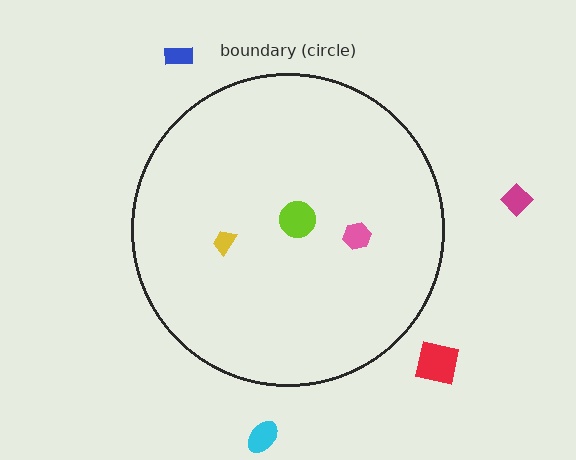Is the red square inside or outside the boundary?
Outside.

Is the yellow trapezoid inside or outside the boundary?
Inside.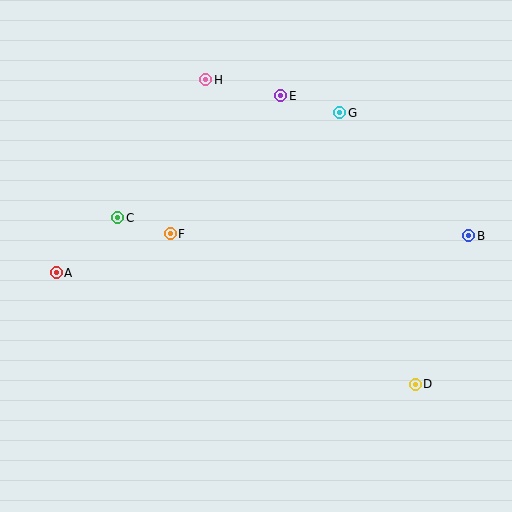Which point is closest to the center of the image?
Point F at (170, 234) is closest to the center.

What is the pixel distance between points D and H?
The distance between D and H is 369 pixels.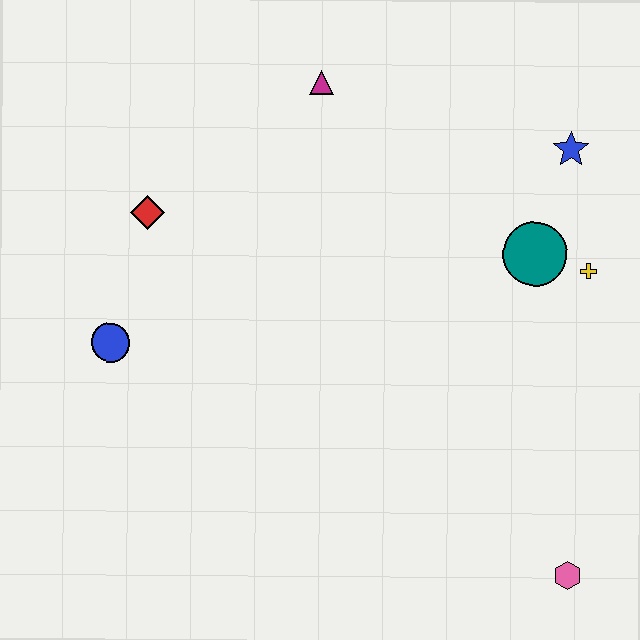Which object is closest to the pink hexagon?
The yellow cross is closest to the pink hexagon.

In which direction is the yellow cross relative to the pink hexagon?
The yellow cross is above the pink hexagon.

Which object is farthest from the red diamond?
The pink hexagon is farthest from the red diamond.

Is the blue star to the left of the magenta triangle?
No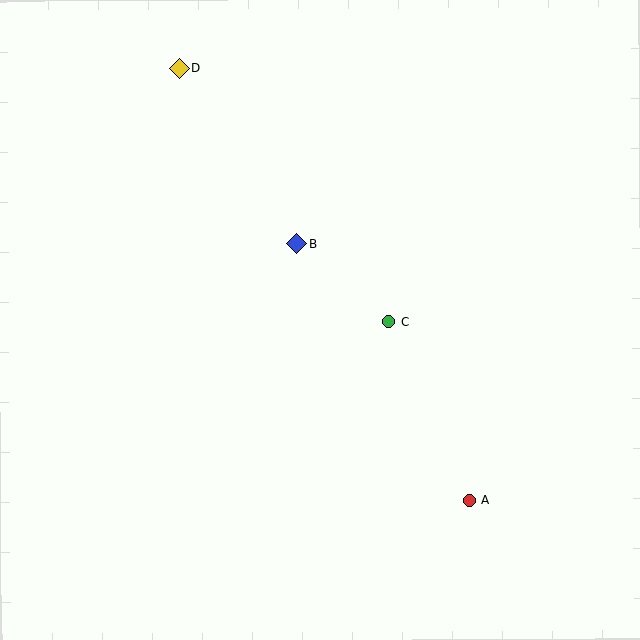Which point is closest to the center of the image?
Point C at (389, 321) is closest to the center.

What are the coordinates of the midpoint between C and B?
The midpoint between C and B is at (342, 283).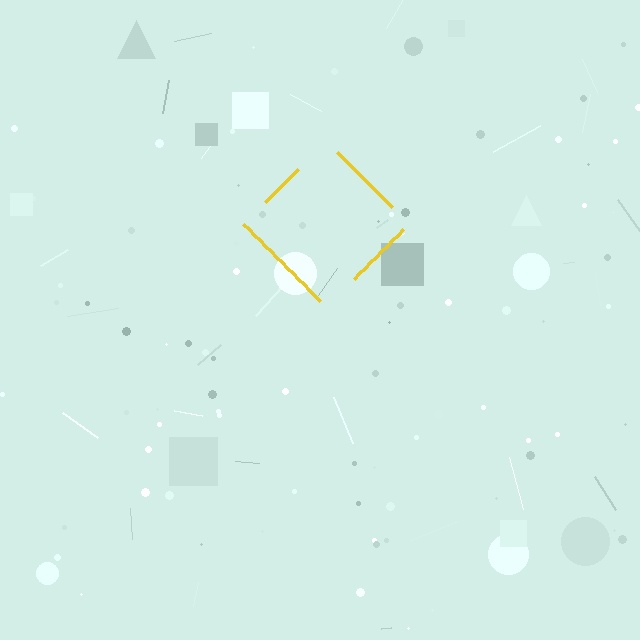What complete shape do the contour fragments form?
The contour fragments form a diamond.